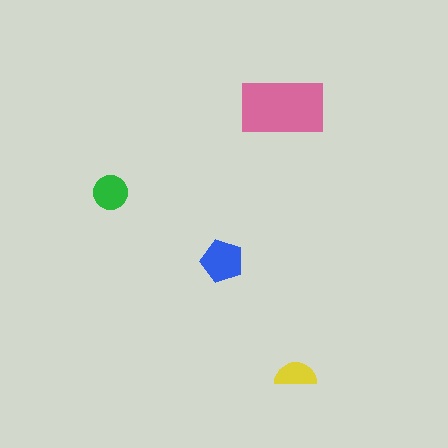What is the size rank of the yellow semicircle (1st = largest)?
4th.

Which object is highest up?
The pink rectangle is topmost.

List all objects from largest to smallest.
The pink rectangle, the blue pentagon, the green circle, the yellow semicircle.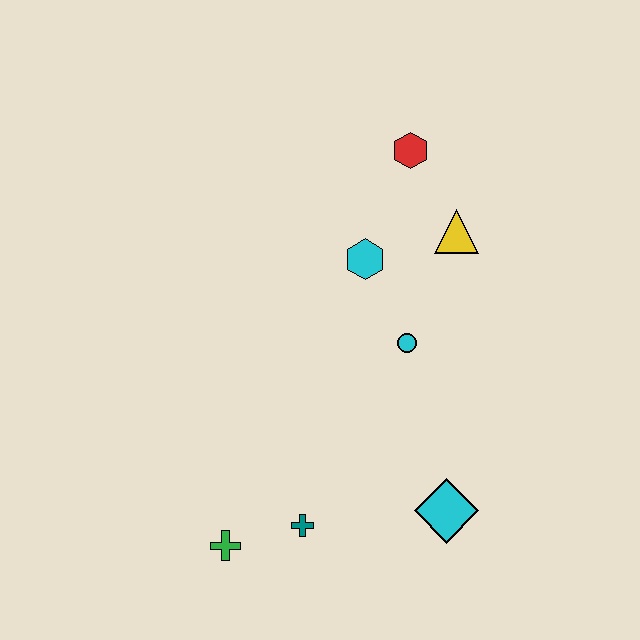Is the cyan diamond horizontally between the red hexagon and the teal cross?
No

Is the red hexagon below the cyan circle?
No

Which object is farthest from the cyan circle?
The green cross is farthest from the cyan circle.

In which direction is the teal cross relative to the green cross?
The teal cross is to the right of the green cross.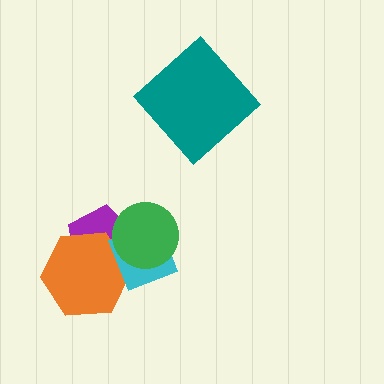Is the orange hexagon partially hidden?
Yes, it is partially covered by another shape.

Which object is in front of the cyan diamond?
The green circle is in front of the cyan diamond.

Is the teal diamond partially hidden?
No, no other shape covers it.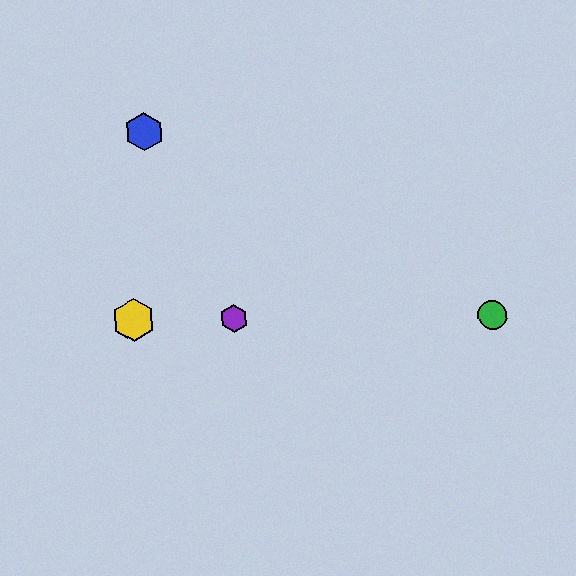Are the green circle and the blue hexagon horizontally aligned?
No, the green circle is at y≈315 and the blue hexagon is at y≈132.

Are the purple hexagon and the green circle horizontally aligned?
Yes, both are at y≈319.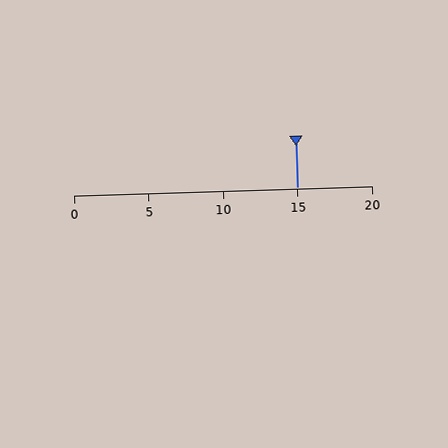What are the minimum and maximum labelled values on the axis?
The axis runs from 0 to 20.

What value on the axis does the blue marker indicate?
The marker indicates approximately 15.